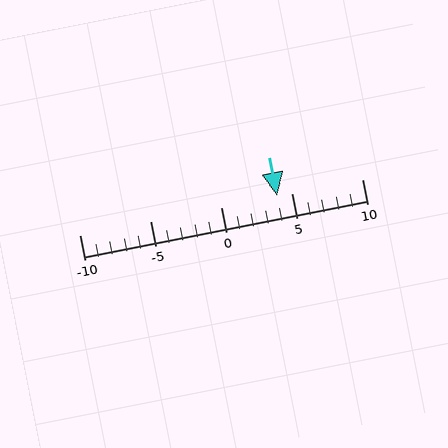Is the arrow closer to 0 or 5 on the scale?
The arrow is closer to 5.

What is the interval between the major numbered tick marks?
The major tick marks are spaced 5 units apart.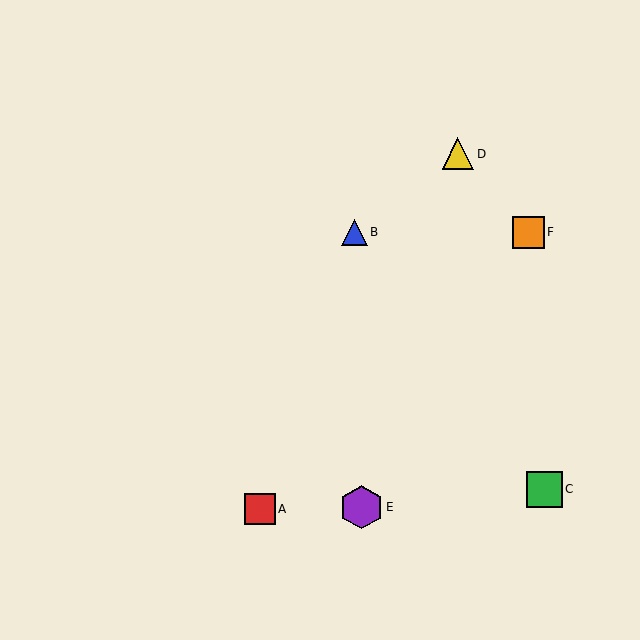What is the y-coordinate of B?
Object B is at y≈232.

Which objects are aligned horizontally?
Objects B, F are aligned horizontally.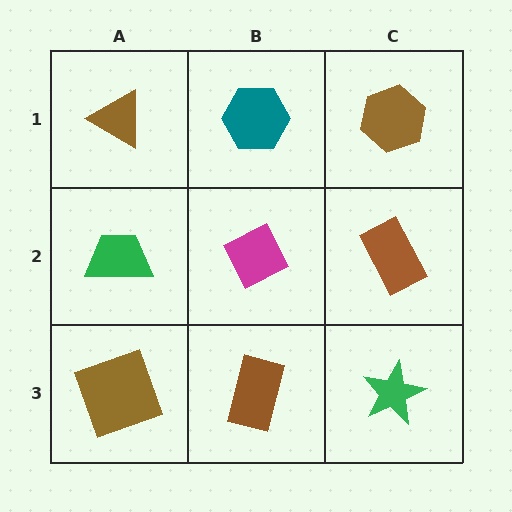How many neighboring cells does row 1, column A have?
2.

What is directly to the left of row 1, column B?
A brown triangle.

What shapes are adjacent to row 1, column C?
A brown rectangle (row 2, column C), a teal hexagon (row 1, column B).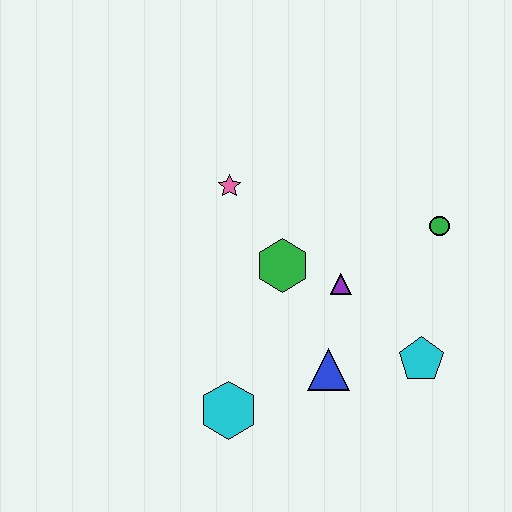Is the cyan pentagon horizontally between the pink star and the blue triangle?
No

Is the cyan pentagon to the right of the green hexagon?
Yes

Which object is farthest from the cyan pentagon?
The pink star is farthest from the cyan pentagon.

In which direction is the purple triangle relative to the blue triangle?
The purple triangle is above the blue triangle.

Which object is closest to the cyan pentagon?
The blue triangle is closest to the cyan pentagon.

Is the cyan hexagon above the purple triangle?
No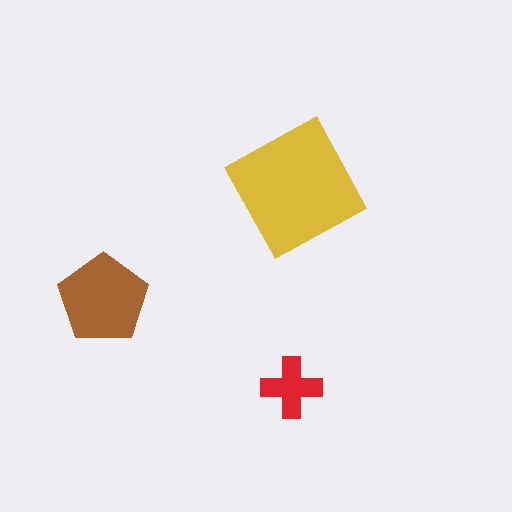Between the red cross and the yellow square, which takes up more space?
The yellow square.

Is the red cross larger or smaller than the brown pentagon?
Smaller.